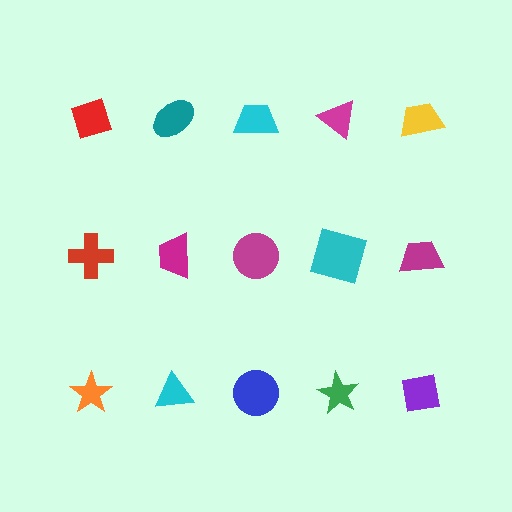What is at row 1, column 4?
A magenta triangle.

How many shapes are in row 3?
5 shapes.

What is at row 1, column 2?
A teal ellipse.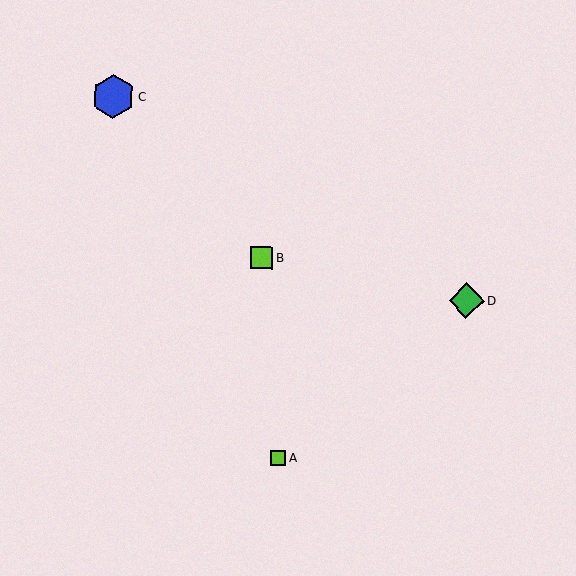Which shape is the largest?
The blue hexagon (labeled C) is the largest.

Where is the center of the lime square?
The center of the lime square is at (261, 258).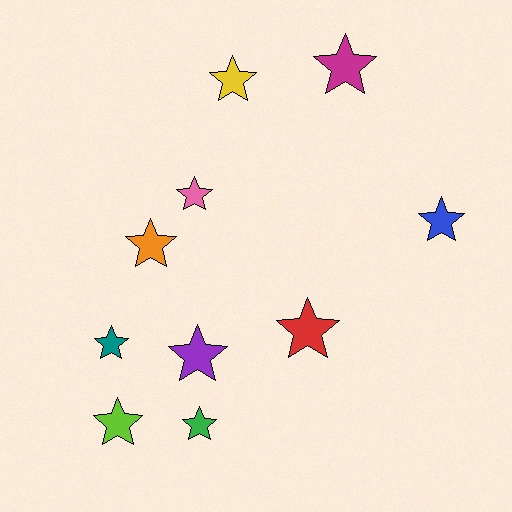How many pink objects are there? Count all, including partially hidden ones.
There is 1 pink object.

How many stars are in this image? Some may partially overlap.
There are 10 stars.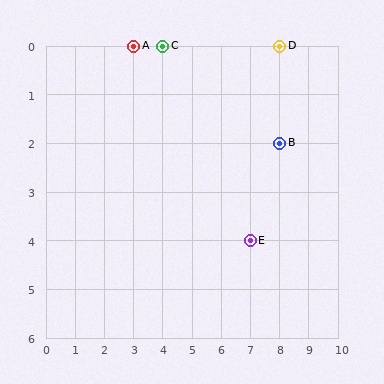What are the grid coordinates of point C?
Point C is at grid coordinates (4, 0).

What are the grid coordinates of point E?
Point E is at grid coordinates (7, 4).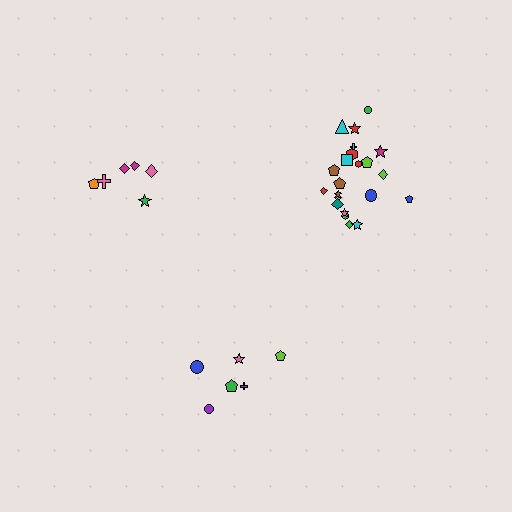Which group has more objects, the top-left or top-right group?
The top-right group.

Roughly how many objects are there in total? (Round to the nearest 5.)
Roughly 35 objects in total.